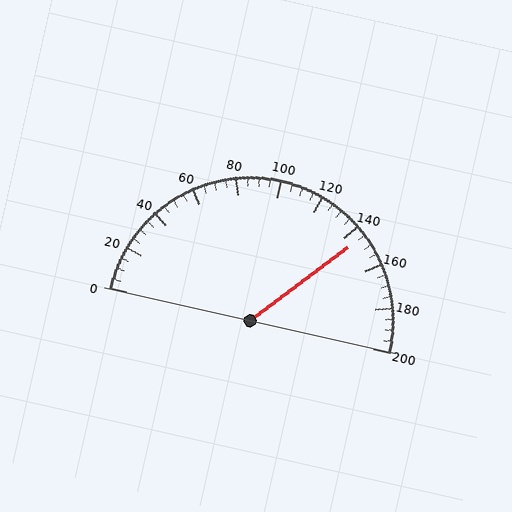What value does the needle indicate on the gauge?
The needle indicates approximately 145.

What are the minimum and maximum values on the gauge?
The gauge ranges from 0 to 200.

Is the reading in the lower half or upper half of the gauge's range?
The reading is in the upper half of the range (0 to 200).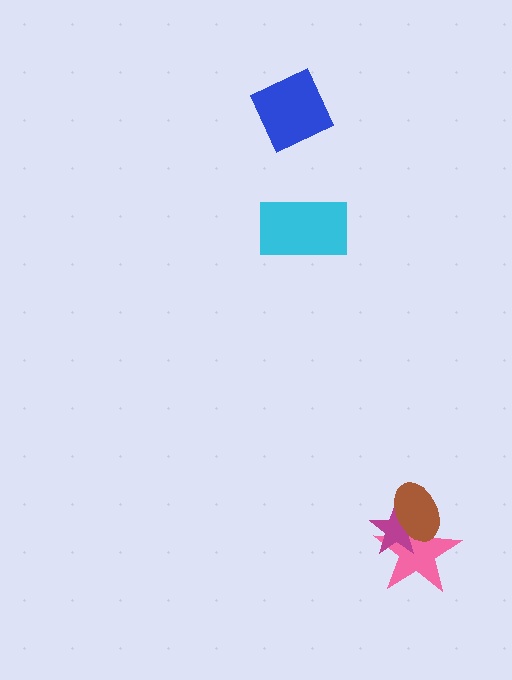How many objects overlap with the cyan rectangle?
0 objects overlap with the cyan rectangle.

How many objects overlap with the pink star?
2 objects overlap with the pink star.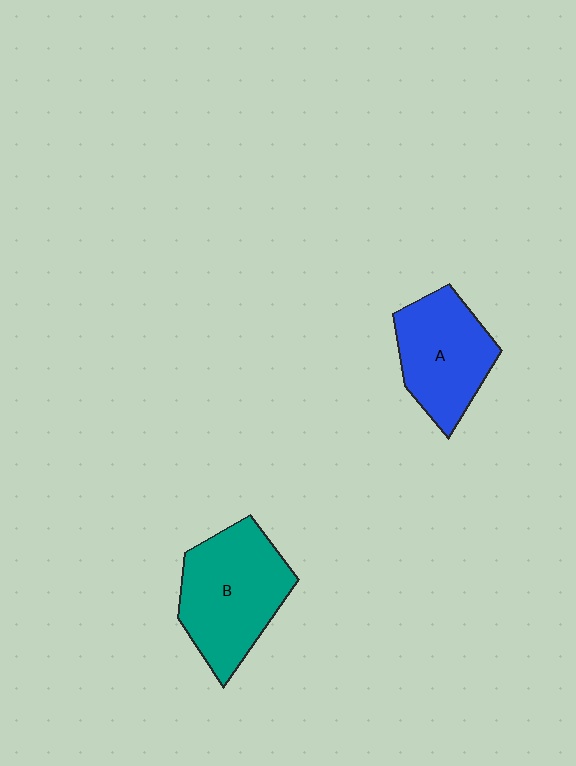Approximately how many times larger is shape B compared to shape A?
Approximately 1.2 times.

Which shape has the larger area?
Shape B (teal).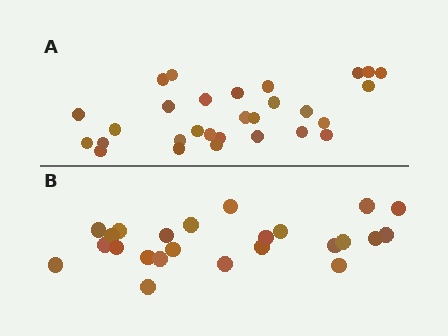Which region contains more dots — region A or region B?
Region A (the top region) has more dots.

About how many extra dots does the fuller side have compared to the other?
Region A has about 5 more dots than region B.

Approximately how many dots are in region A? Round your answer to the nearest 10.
About 30 dots. (The exact count is 29, which rounds to 30.)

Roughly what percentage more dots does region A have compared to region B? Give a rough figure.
About 20% more.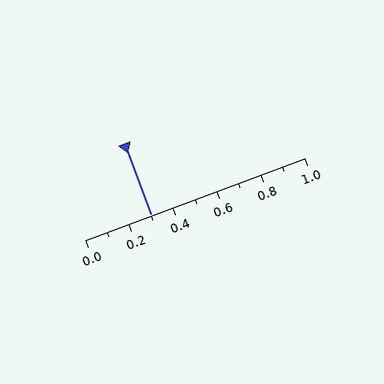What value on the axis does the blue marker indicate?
The marker indicates approximately 0.3.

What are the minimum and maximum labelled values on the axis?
The axis runs from 0.0 to 1.0.